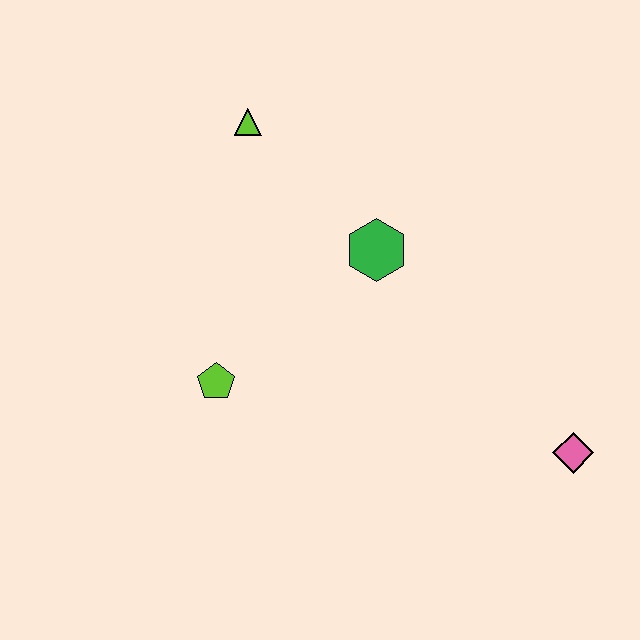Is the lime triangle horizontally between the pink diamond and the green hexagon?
No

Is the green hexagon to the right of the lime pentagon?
Yes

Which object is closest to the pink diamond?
The green hexagon is closest to the pink diamond.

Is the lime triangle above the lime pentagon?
Yes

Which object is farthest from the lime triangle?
The pink diamond is farthest from the lime triangle.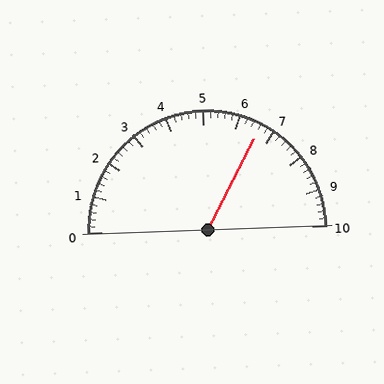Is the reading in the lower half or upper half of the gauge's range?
The reading is in the upper half of the range (0 to 10).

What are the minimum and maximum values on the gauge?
The gauge ranges from 0 to 10.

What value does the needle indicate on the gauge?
The needle indicates approximately 6.6.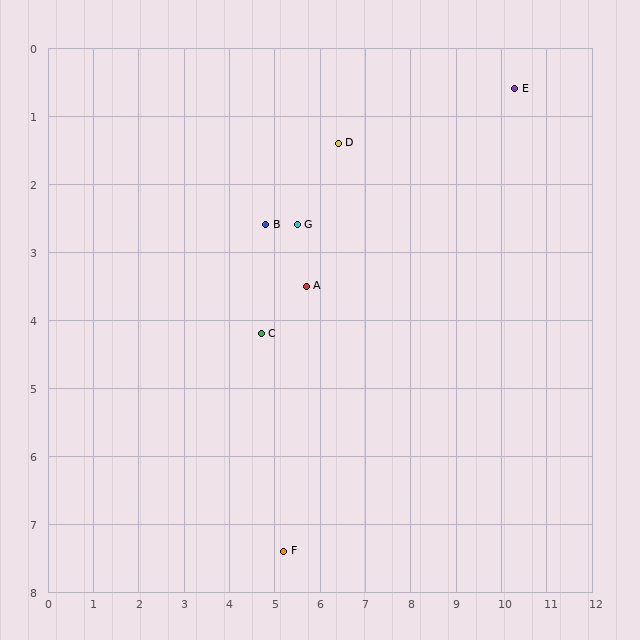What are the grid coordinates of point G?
Point G is at approximately (5.5, 2.6).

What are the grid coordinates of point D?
Point D is at approximately (6.4, 1.4).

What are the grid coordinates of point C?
Point C is at approximately (4.7, 4.2).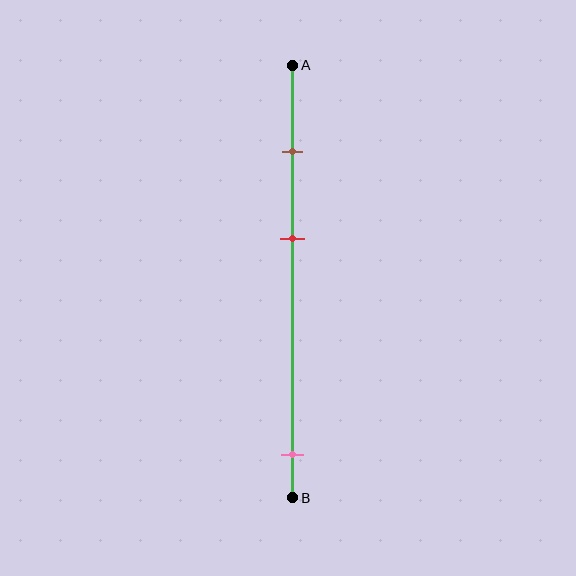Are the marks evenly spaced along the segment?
No, the marks are not evenly spaced.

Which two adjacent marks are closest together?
The brown and red marks are the closest adjacent pair.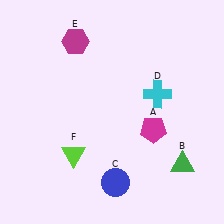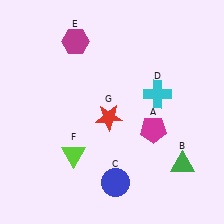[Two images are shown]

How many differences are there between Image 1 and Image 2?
There is 1 difference between the two images.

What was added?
A red star (G) was added in Image 2.